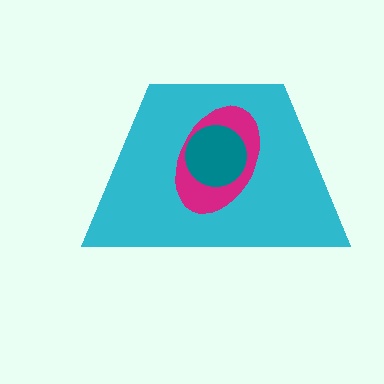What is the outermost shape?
The cyan trapezoid.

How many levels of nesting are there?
3.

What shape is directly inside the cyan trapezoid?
The magenta ellipse.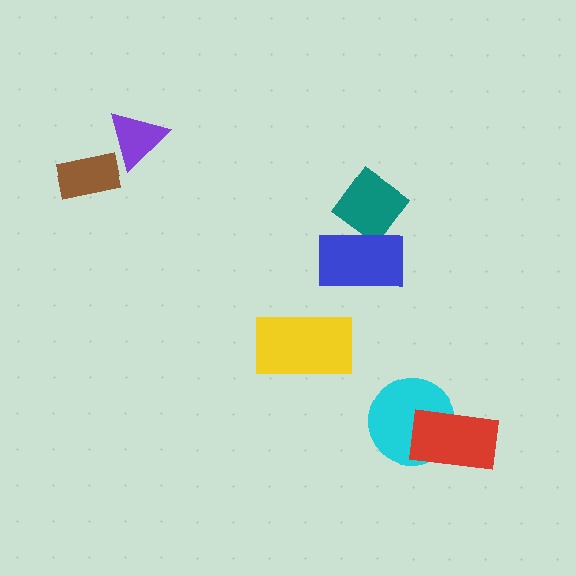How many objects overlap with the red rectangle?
1 object overlaps with the red rectangle.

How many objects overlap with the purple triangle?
0 objects overlap with the purple triangle.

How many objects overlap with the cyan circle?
1 object overlaps with the cyan circle.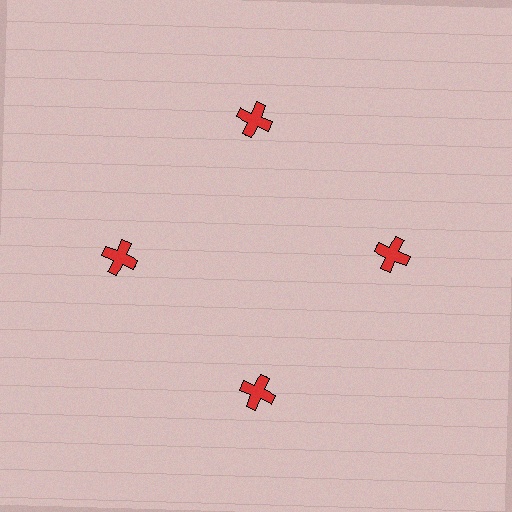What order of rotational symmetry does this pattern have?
This pattern has 4-fold rotational symmetry.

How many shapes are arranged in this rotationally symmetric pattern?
There are 4 shapes, arranged in 4 groups of 1.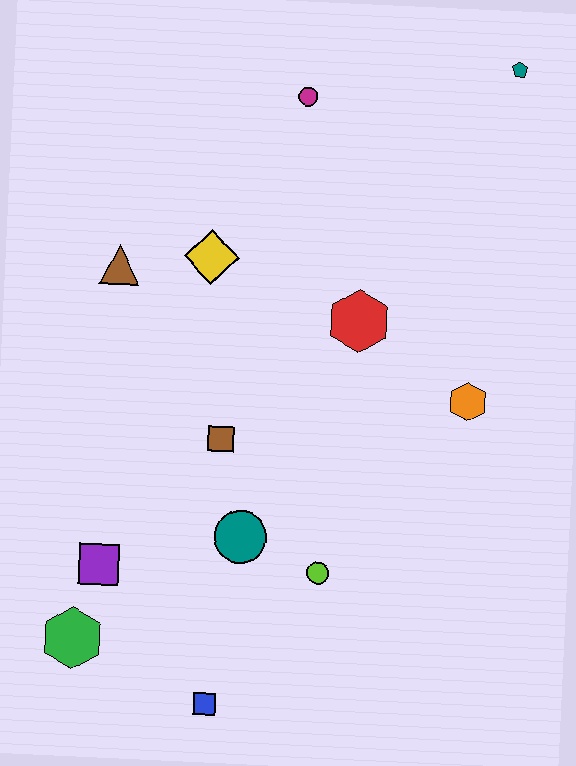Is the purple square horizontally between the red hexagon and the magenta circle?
No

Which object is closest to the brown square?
The teal circle is closest to the brown square.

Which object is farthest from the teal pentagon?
The green hexagon is farthest from the teal pentagon.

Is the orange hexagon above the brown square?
Yes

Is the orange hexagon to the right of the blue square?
Yes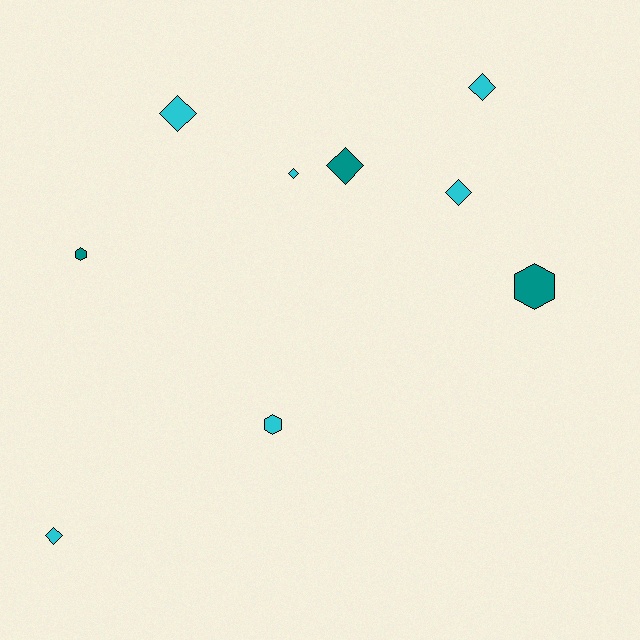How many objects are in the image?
There are 9 objects.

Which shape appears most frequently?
Diamond, with 6 objects.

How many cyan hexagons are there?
There is 1 cyan hexagon.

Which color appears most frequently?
Cyan, with 6 objects.